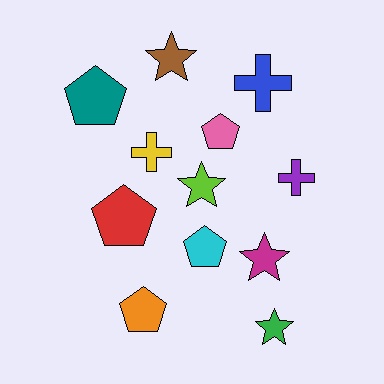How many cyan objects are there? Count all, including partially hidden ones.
There is 1 cyan object.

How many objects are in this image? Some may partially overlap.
There are 12 objects.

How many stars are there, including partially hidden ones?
There are 4 stars.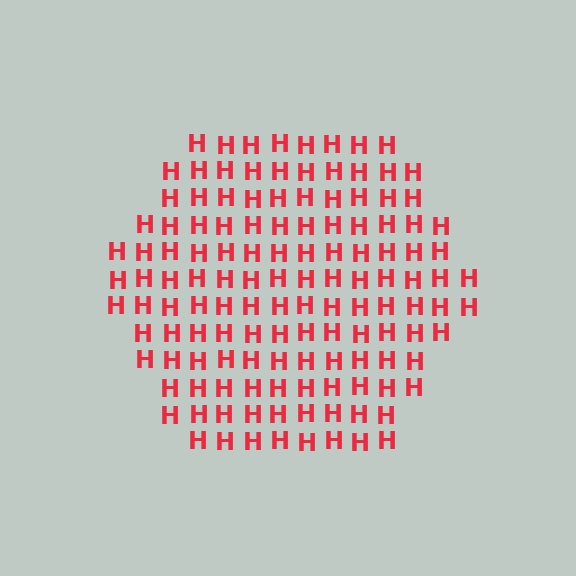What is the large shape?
The large shape is a hexagon.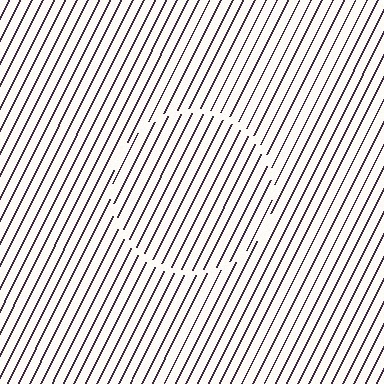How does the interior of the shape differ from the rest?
The interior of the shape contains the same grating, shifted by half a period — the contour is defined by the phase discontinuity where line-ends from the inner and outer gratings abut.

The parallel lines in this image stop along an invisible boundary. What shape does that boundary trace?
An illusory circle. The interior of the shape contains the same grating, shifted by half a period — the contour is defined by the phase discontinuity where line-ends from the inner and outer gratings abut.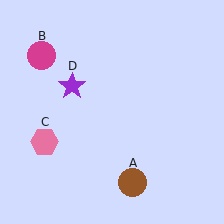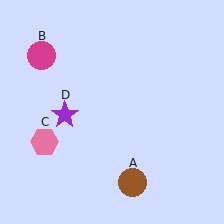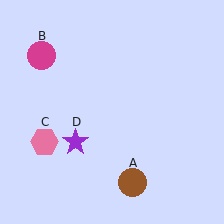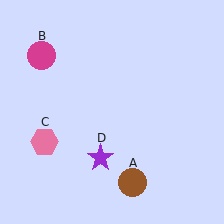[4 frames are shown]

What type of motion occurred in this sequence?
The purple star (object D) rotated counterclockwise around the center of the scene.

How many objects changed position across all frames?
1 object changed position: purple star (object D).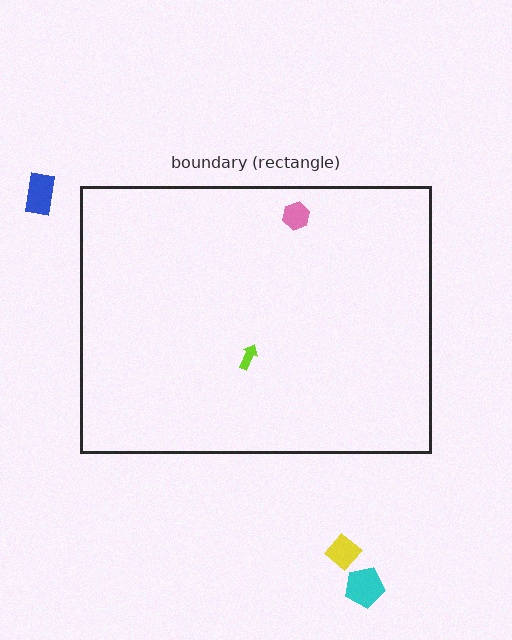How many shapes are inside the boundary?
2 inside, 3 outside.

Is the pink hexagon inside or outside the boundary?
Inside.